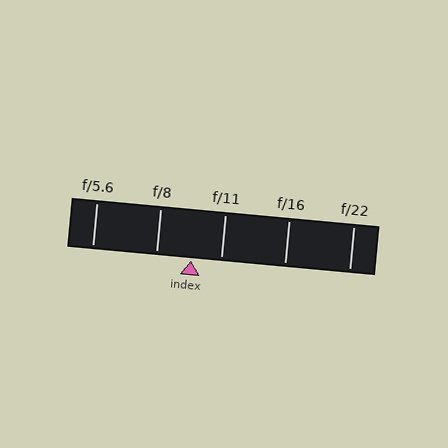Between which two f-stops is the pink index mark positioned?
The index mark is between f/8 and f/11.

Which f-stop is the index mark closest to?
The index mark is closest to f/11.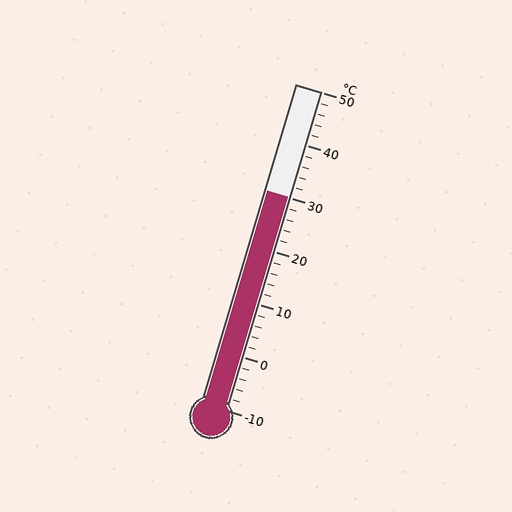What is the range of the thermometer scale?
The thermometer scale ranges from -10°C to 50°C.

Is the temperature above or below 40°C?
The temperature is below 40°C.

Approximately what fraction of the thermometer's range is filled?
The thermometer is filled to approximately 65% of its range.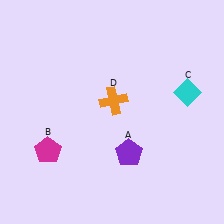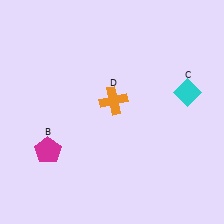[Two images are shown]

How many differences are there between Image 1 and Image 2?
There is 1 difference between the two images.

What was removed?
The purple pentagon (A) was removed in Image 2.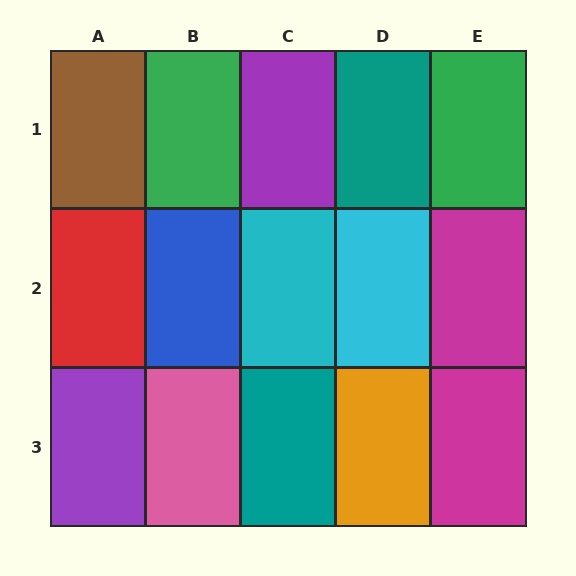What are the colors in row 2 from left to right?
Red, blue, cyan, cyan, magenta.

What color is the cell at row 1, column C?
Purple.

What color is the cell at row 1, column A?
Brown.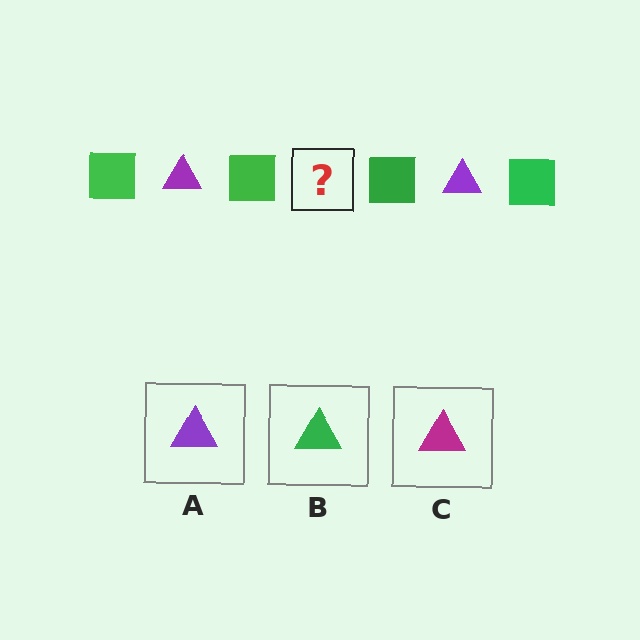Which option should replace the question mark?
Option A.